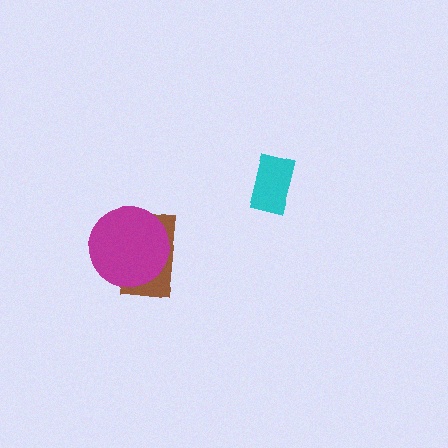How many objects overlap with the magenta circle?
1 object overlaps with the magenta circle.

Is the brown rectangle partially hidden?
Yes, it is partially covered by another shape.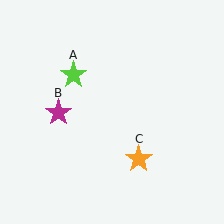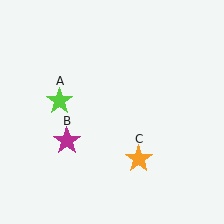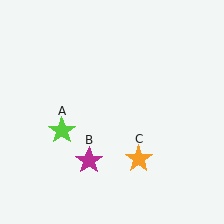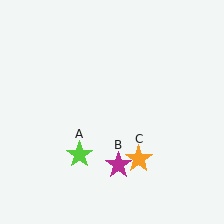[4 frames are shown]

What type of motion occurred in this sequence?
The lime star (object A), magenta star (object B) rotated counterclockwise around the center of the scene.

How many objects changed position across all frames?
2 objects changed position: lime star (object A), magenta star (object B).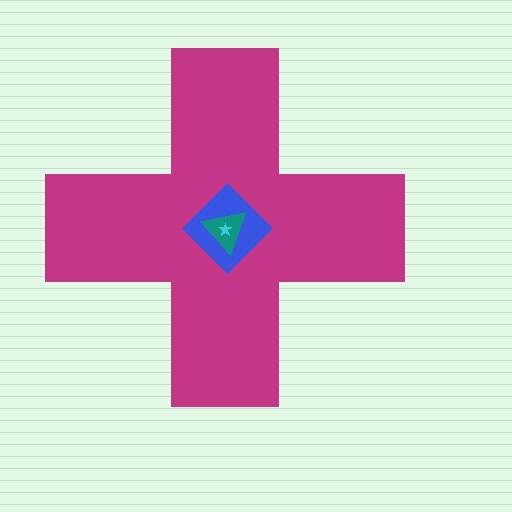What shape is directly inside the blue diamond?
The teal triangle.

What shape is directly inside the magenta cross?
The blue diamond.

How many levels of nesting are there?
4.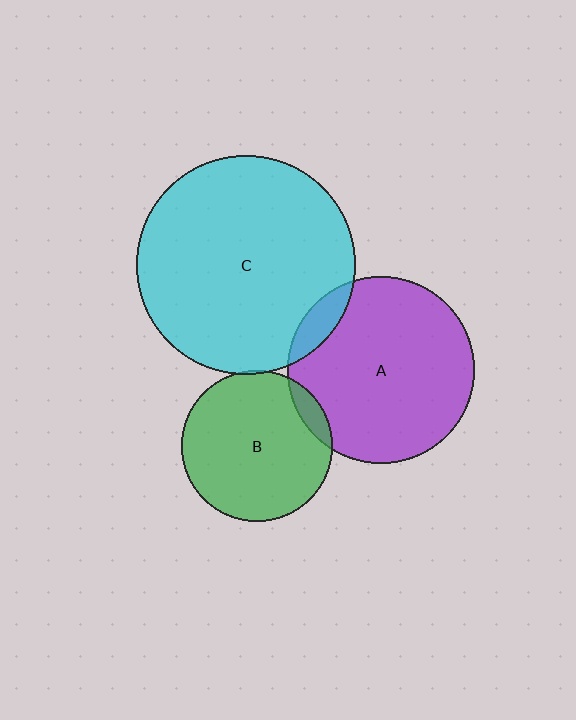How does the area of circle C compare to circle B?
Approximately 2.1 times.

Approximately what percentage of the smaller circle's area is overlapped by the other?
Approximately 10%.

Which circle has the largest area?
Circle C (cyan).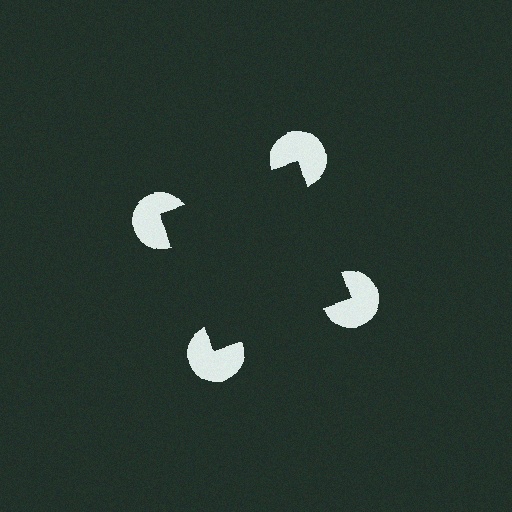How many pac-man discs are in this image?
There are 4 — one at each vertex of the illusory square.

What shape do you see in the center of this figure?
An illusory square — its edges are inferred from the aligned wedge cuts in the pac-man discs, not physically drawn.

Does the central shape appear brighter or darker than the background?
It typically appears slightly darker than the background, even though no actual brightness change is drawn.